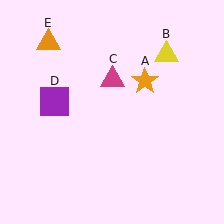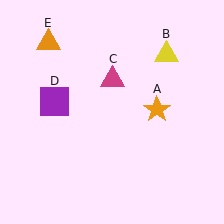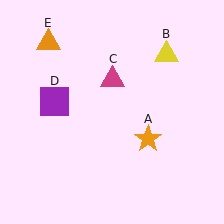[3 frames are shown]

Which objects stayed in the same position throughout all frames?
Yellow triangle (object B) and magenta triangle (object C) and purple square (object D) and orange triangle (object E) remained stationary.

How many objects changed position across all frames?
1 object changed position: orange star (object A).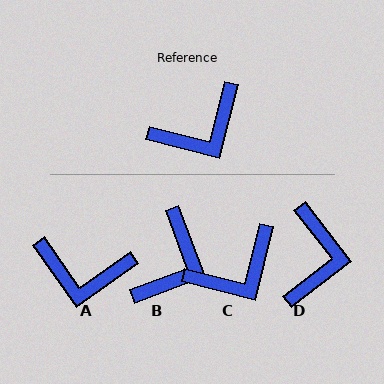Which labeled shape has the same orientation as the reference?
C.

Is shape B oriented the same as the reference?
No, it is off by about 35 degrees.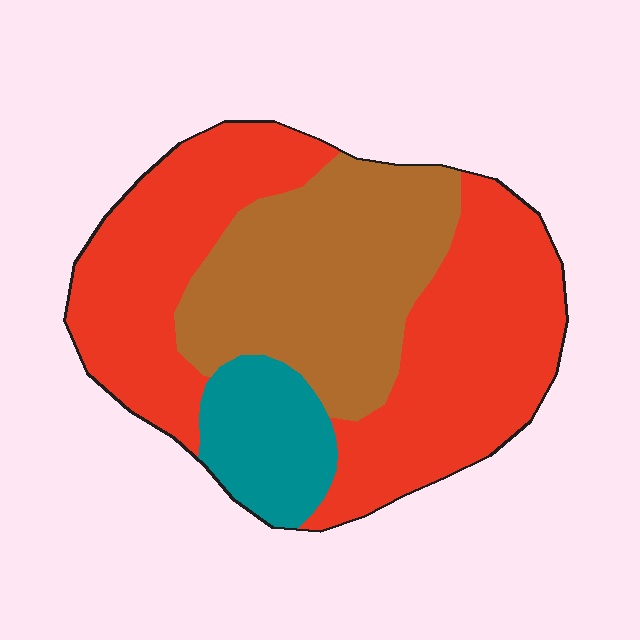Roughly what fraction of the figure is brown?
Brown covers 33% of the figure.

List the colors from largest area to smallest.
From largest to smallest: red, brown, teal.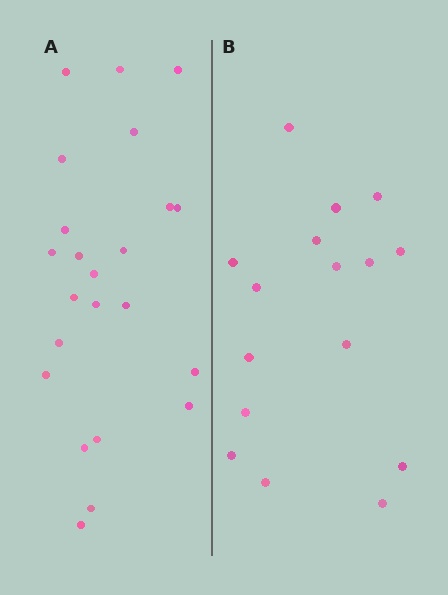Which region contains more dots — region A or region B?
Region A (the left region) has more dots.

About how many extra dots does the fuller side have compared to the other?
Region A has roughly 8 or so more dots than region B.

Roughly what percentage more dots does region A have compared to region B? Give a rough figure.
About 45% more.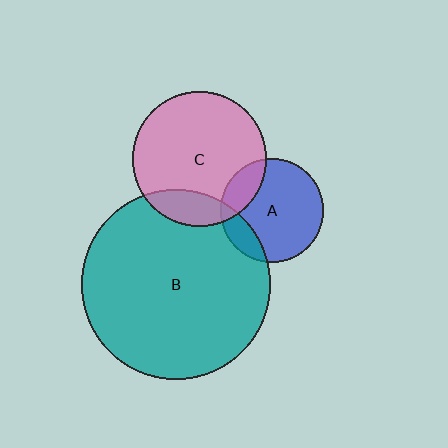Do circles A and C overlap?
Yes.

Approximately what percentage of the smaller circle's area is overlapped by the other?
Approximately 20%.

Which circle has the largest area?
Circle B (teal).